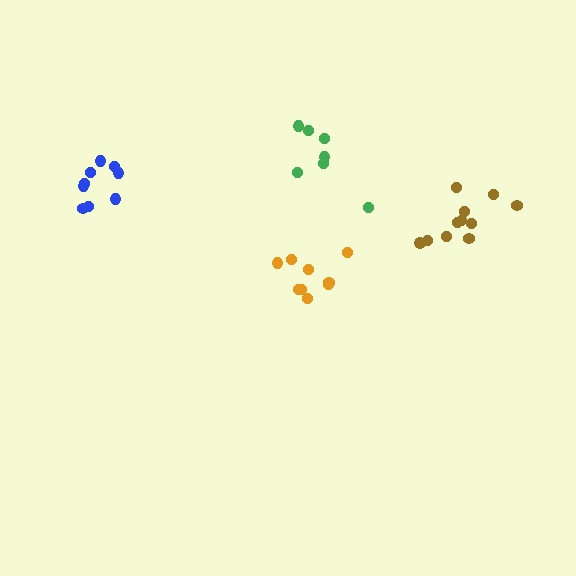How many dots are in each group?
Group 1: 9 dots, Group 2: 11 dots, Group 3: 7 dots, Group 4: 9 dots (36 total).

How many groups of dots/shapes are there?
There are 4 groups.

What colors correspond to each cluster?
The clusters are colored: blue, brown, green, orange.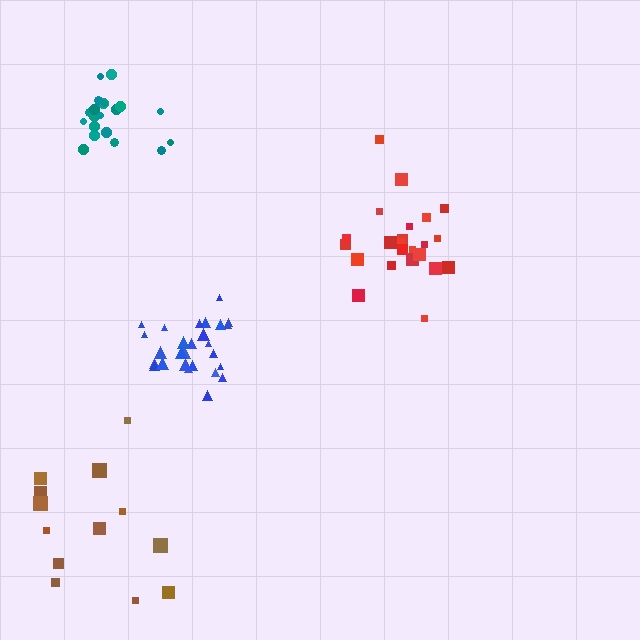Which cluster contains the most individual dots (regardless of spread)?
Blue (27).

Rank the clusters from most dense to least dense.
blue, teal, red, brown.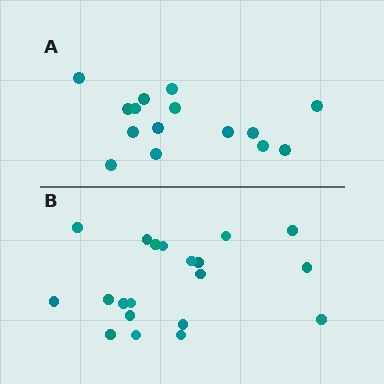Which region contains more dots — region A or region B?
Region B (the bottom region) has more dots.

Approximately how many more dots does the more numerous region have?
Region B has about 5 more dots than region A.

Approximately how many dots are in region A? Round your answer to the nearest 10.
About 20 dots. (The exact count is 15, which rounds to 20.)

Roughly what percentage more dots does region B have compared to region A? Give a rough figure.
About 35% more.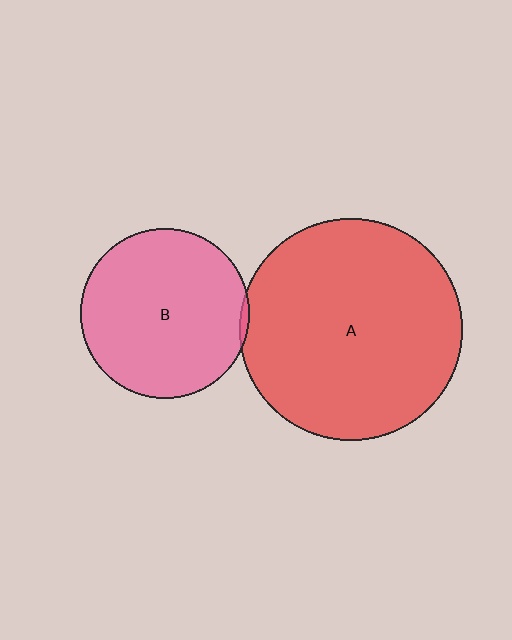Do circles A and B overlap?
Yes.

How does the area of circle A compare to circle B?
Approximately 1.7 times.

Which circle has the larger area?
Circle A (red).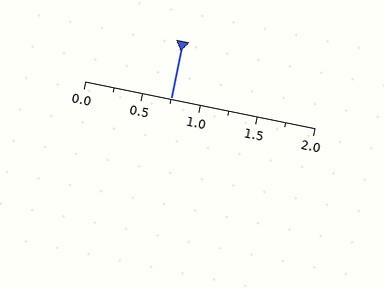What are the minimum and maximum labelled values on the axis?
The axis runs from 0.0 to 2.0.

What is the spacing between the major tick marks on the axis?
The major ticks are spaced 0.5 apart.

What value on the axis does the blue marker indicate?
The marker indicates approximately 0.75.